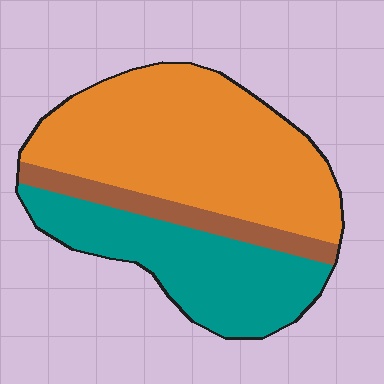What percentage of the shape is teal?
Teal covers around 35% of the shape.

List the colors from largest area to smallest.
From largest to smallest: orange, teal, brown.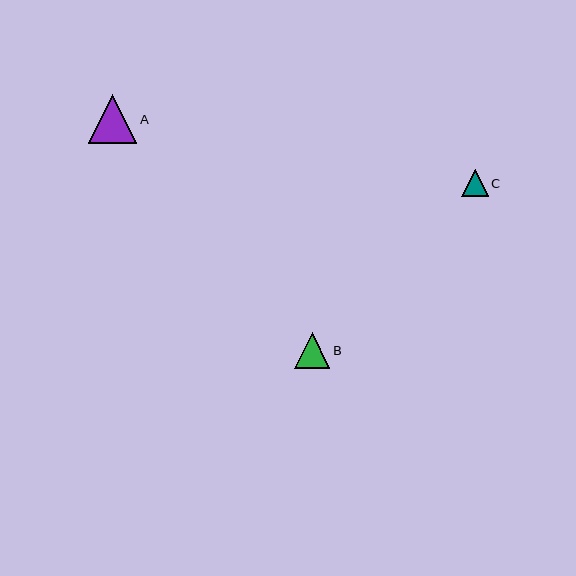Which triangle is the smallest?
Triangle C is the smallest with a size of approximately 26 pixels.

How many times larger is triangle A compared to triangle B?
Triangle A is approximately 1.3 times the size of triangle B.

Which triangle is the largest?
Triangle A is the largest with a size of approximately 48 pixels.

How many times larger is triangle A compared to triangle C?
Triangle A is approximately 1.8 times the size of triangle C.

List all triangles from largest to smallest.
From largest to smallest: A, B, C.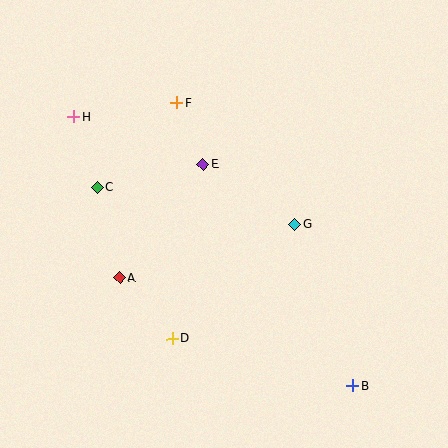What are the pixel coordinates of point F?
Point F is at (177, 103).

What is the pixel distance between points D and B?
The distance between D and B is 187 pixels.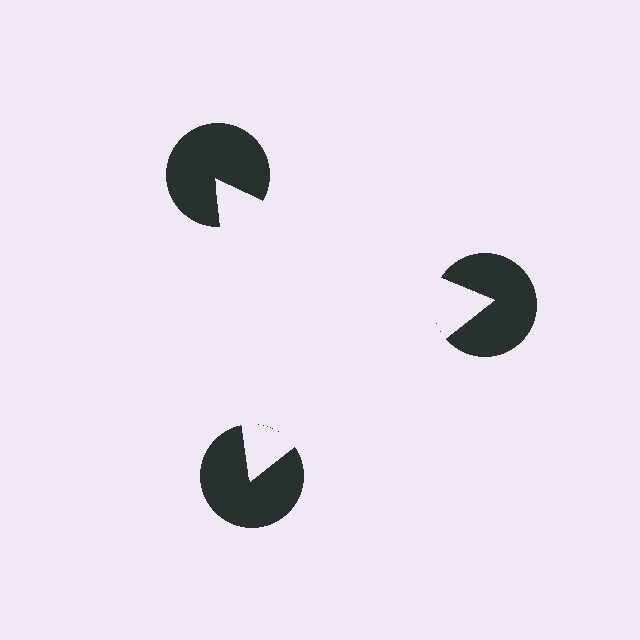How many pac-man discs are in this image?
There are 3 — one at each vertex of the illusory triangle.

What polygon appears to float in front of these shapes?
An illusory triangle — its edges are inferred from the aligned wedge cuts in the pac-man discs, not physically drawn.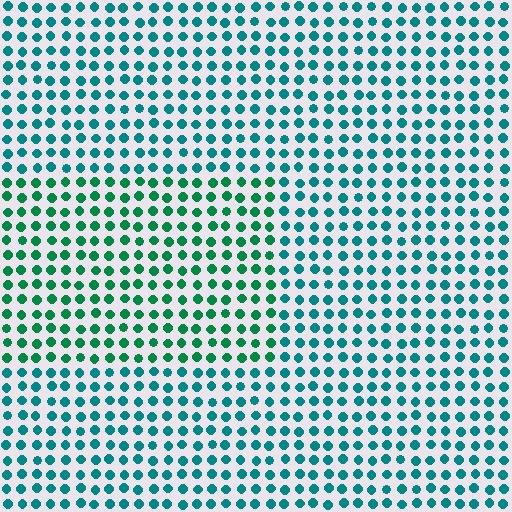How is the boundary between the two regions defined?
The boundary is defined purely by a slight shift in hue (about 29 degrees). Spacing, size, and orientation are identical on both sides.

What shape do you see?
I see a rectangle.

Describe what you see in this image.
The image is filled with small teal elements in a uniform arrangement. A rectangle-shaped region is visible where the elements are tinted to a slightly different hue, forming a subtle color boundary.